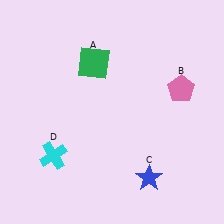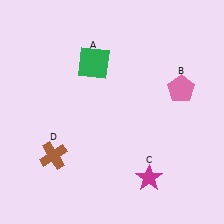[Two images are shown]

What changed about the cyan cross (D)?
In Image 1, D is cyan. In Image 2, it changed to brown.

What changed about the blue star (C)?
In Image 1, C is blue. In Image 2, it changed to magenta.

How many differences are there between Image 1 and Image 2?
There are 2 differences between the two images.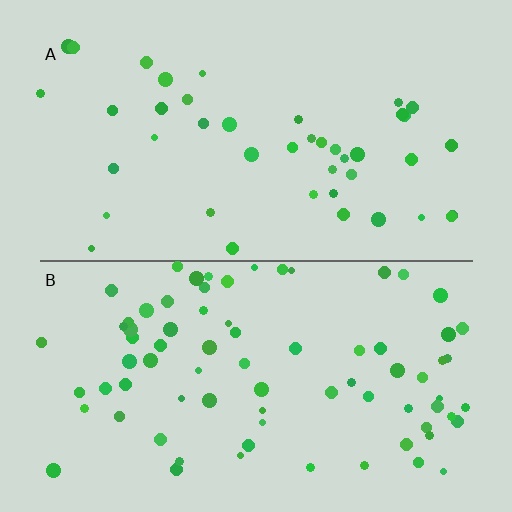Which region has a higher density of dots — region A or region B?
B (the bottom).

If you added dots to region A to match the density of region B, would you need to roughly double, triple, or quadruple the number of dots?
Approximately double.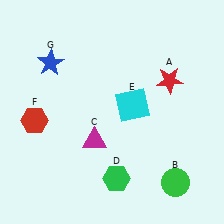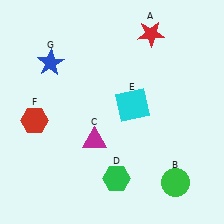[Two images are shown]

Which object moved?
The red star (A) moved up.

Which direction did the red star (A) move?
The red star (A) moved up.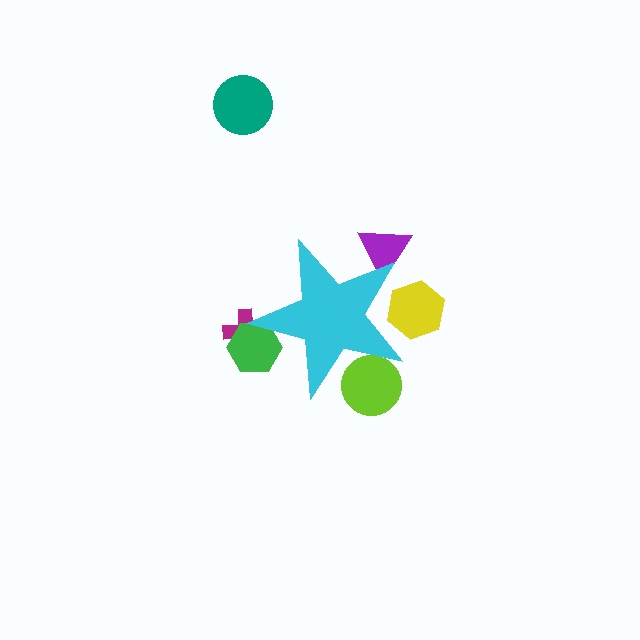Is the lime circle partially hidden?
Yes, the lime circle is partially hidden behind the cyan star.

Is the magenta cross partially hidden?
Yes, the magenta cross is partially hidden behind the cyan star.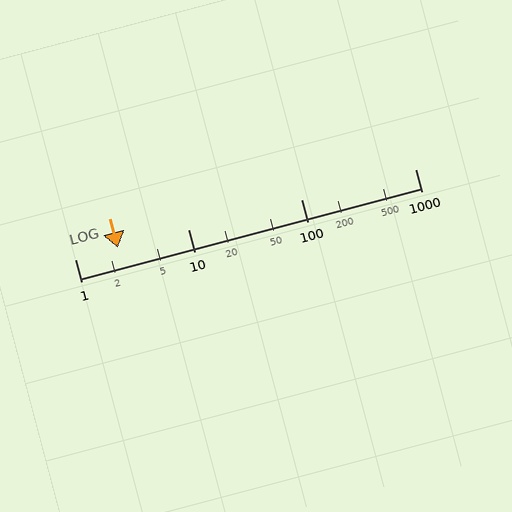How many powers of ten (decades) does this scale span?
The scale spans 3 decades, from 1 to 1000.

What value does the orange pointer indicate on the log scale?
The pointer indicates approximately 2.4.